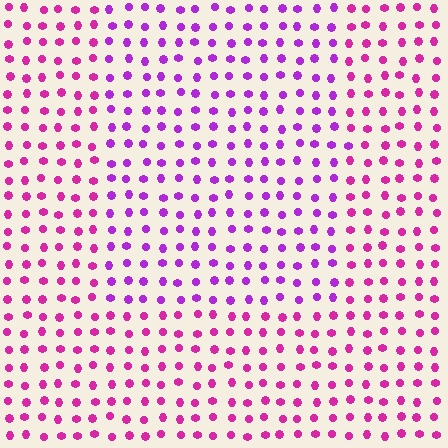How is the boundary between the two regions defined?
The boundary is defined purely by a slight shift in hue (about 31 degrees). Spacing, size, and orientation are identical on both sides.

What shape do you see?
I see a rectangle.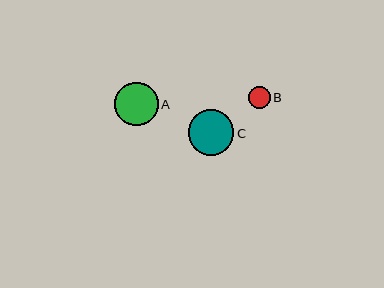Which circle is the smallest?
Circle B is the smallest with a size of approximately 22 pixels.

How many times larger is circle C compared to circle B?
Circle C is approximately 2.0 times the size of circle B.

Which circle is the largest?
Circle C is the largest with a size of approximately 46 pixels.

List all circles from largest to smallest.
From largest to smallest: C, A, B.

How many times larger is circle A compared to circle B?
Circle A is approximately 1.9 times the size of circle B.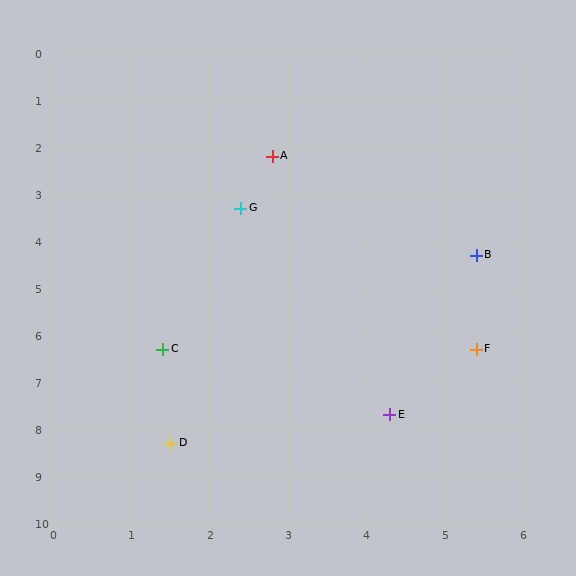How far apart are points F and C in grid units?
Points F and C are about 4.0 grid units apart.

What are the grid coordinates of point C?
Point C is at approximately (1.4, 6.3).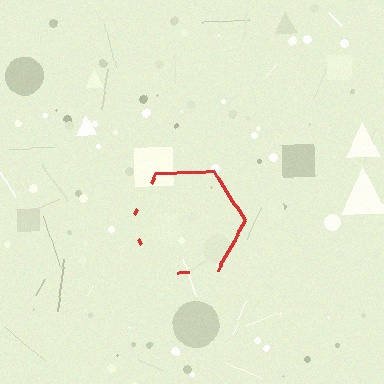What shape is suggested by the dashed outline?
The dashed outline suggests a hexagon.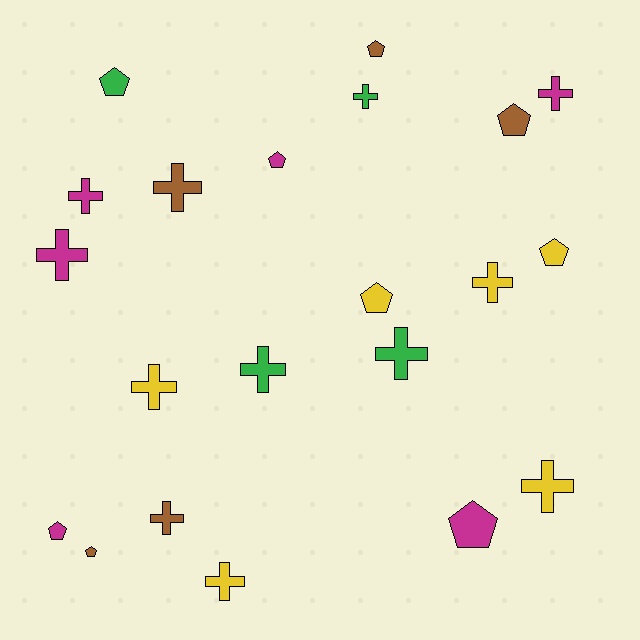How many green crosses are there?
There are 3 green crosses.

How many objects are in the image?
There are 21 objects.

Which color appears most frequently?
Yellow, with 6 objects.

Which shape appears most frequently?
Cross, with 12 objects.